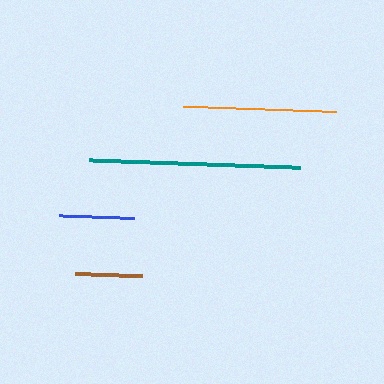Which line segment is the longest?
The teal line is the longest at approximately 211 pixels.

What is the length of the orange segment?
The orange segment is approximately 154 pixels long.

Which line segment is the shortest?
The brown line is the shortest at approximately 67 pixels.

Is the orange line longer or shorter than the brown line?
The orange line is longer than the brown line.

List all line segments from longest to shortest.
From longest to shortest: teal, orange, blue, brown.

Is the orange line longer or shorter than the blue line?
The orange line is longer than the blue line.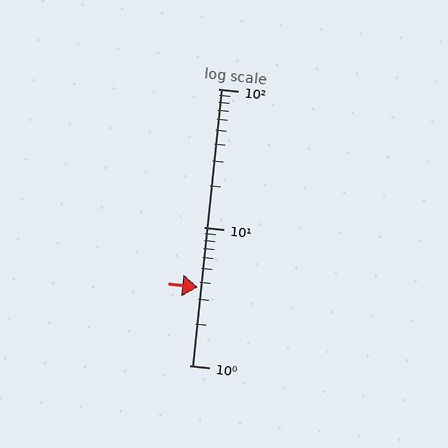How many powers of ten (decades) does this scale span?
The scale spans 2 decades, from 1 to 100.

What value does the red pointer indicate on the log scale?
The pointer indicates approximately 3.7.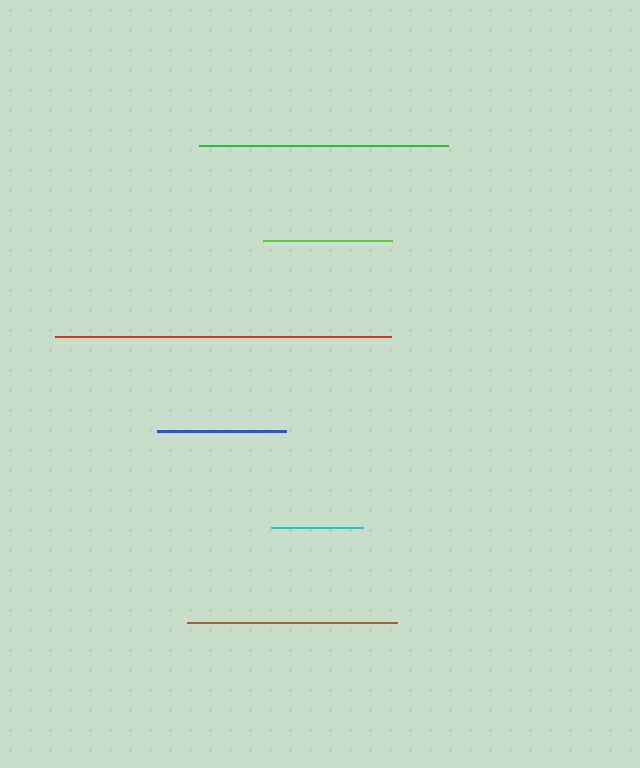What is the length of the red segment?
The red segment is approximately 336 pixels long.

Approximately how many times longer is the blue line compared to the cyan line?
The blue line is approximately 1.4 times the length of the cyan line.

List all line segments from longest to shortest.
From longest to shortest: red, green, brown, lime, blue, cyan.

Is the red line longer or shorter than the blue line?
The red line is longer than the blue line.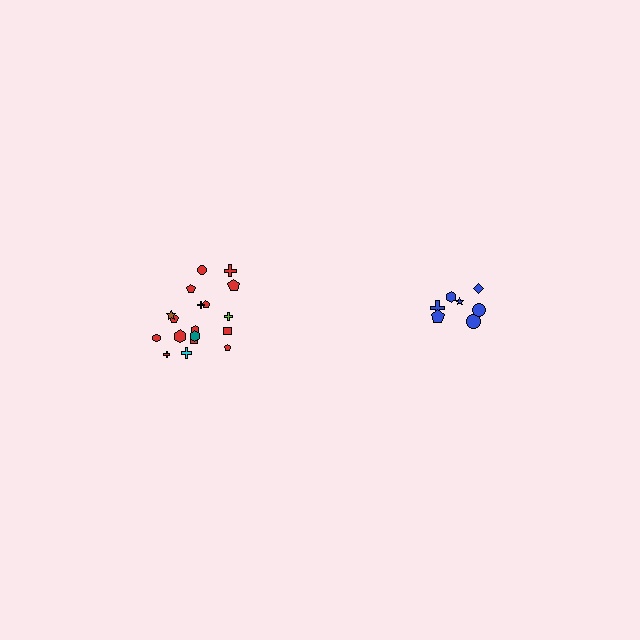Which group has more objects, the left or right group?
The left group.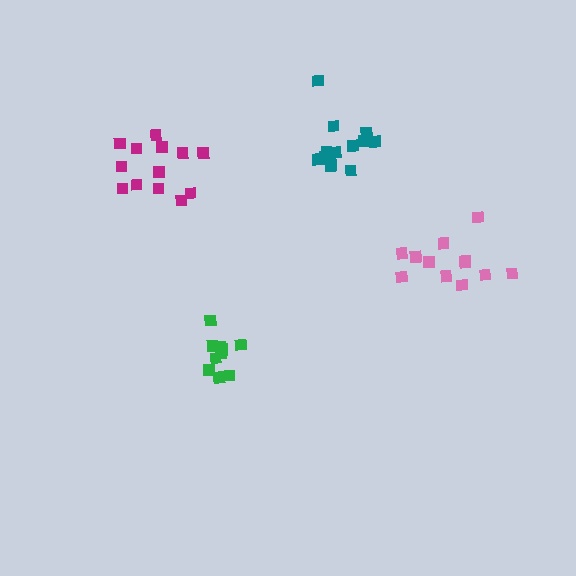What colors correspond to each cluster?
The clusters are colored: pink, teal, green, magenta.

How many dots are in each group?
Group 1: 12 dots, Group 2: 15 dots, Group 3: 11 dots, Group 4: 13 dots (51 total).